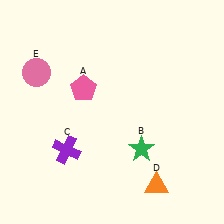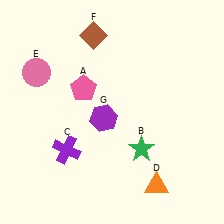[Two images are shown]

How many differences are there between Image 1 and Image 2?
There are 2 differences between the two images.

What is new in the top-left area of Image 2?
A brown diamond (F) was added in the top-left area of Image 2.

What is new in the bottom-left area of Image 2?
A purple hexagon (G) was added in the bottom-left area of Image 2.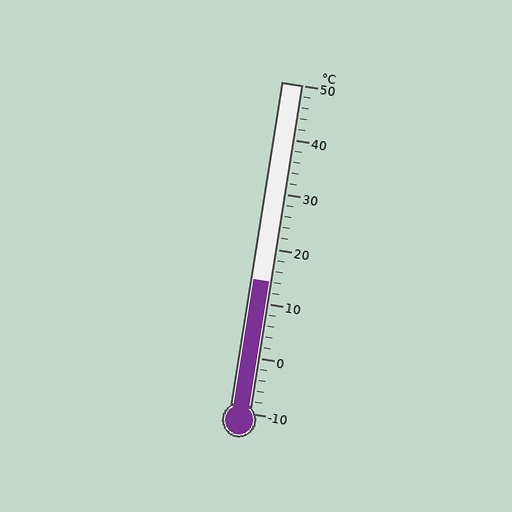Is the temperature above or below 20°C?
The temperature is below 20°C.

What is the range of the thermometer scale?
The thermometer scale ranges from -10°C to 50°C.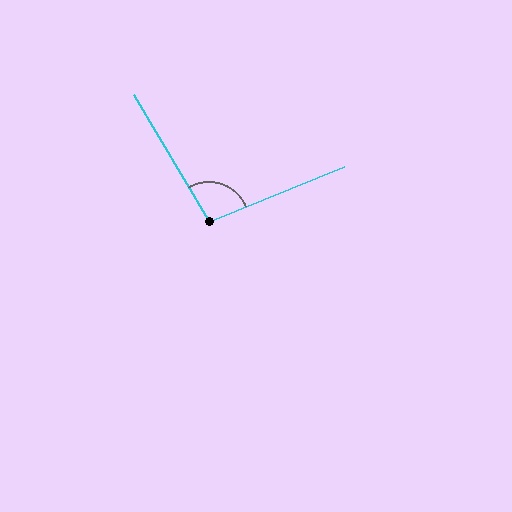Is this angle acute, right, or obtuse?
It is obtuse.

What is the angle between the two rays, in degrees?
Approximately 99 degrees.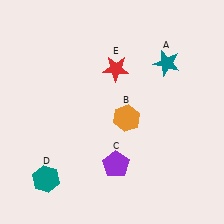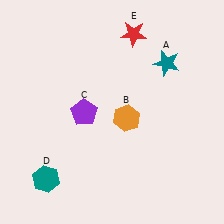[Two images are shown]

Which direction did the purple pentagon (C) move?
The purple pentagon (C) moved up.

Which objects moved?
The objects that moved are: the purple pentagon (C), the red star (E).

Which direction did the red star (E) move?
The red star (E) moved up.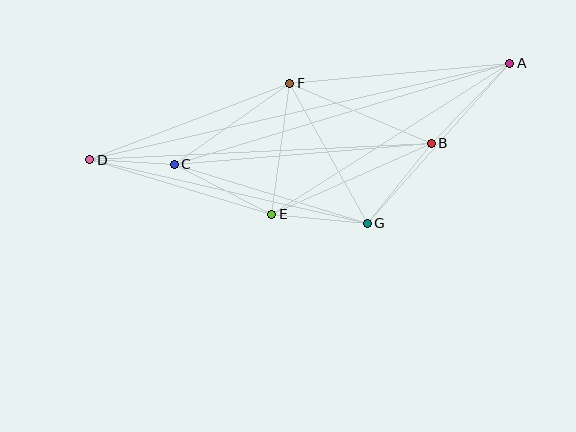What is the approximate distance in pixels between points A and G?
The distance between A and G is approximately 214 pixels.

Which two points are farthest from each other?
Points A and D are farthest from each other.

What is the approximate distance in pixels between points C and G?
The distance between C and G is approximately 202 pixels.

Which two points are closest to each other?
Points C and D are closest to each other.